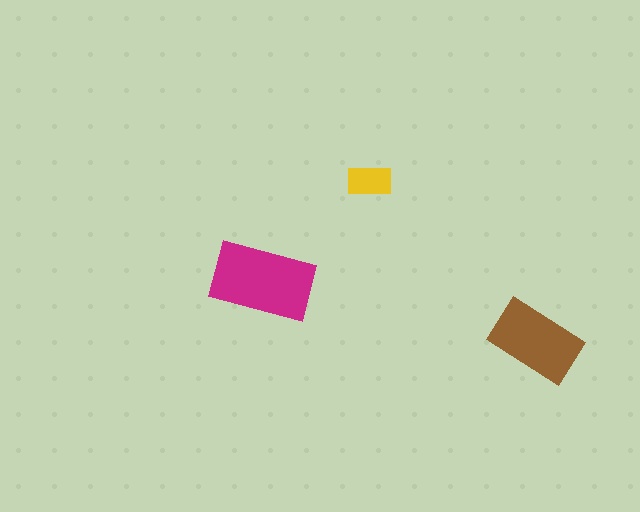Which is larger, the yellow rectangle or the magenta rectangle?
The magenta one.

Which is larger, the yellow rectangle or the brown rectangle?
The brown one.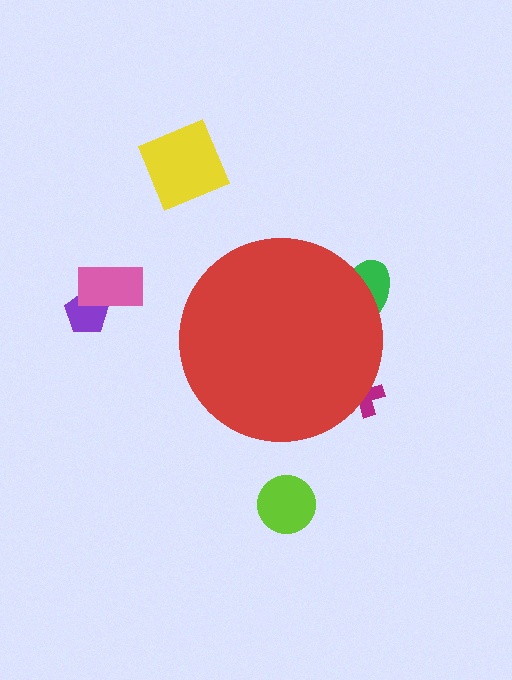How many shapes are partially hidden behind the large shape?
2 shapes are partially hidden.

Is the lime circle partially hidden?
No, the lime circle is fully visible.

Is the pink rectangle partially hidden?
No, the pink rectangle is fully visible.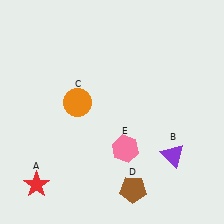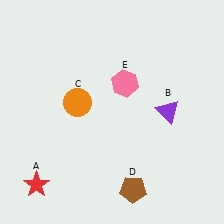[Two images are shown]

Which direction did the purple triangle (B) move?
The purple triangle (B) moved up.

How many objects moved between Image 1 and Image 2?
2 objects moved between the two images.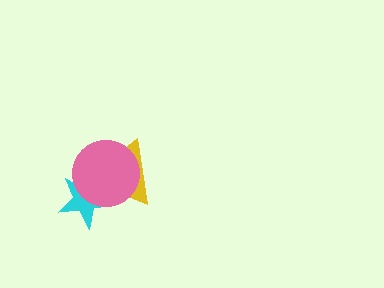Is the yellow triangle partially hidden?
Yes, it is partially covered by another shape.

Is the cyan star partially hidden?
Yes, it is partially covered by another shape.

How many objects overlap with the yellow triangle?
2 objects overlap with the yellow triangle.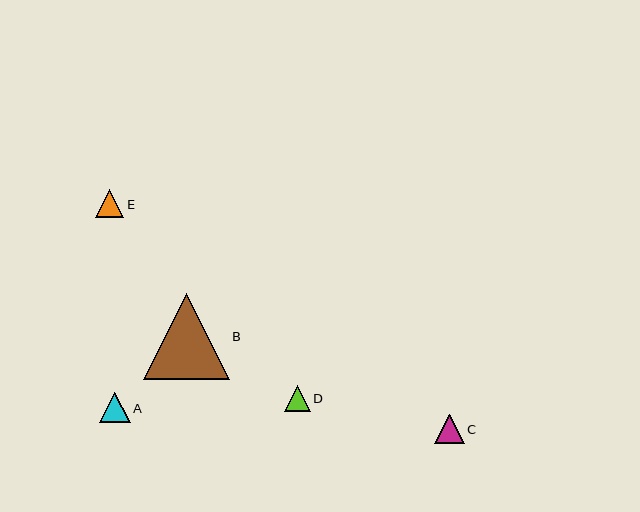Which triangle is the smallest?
Triangle D is the smallest with a size of approximately 26 pixels.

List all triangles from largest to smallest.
From largest to smallest: B, A, C, E, D.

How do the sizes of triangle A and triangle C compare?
Triangle A and triangle C are approximately the same size.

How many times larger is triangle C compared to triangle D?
Triangle C is approximately 1.1 times the size of triangle D.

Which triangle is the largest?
Triangle B is the largest with a size of approximately 86 pixels.